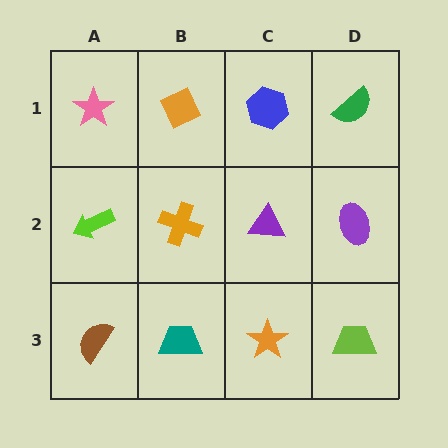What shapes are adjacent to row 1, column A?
A lime arrow (row 2, column A), an orange diamond (row 1, column B).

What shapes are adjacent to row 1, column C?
A purple triangle (row 2, column C), an orange diamond (row 1, column B), a green semicircle (row 1, column D).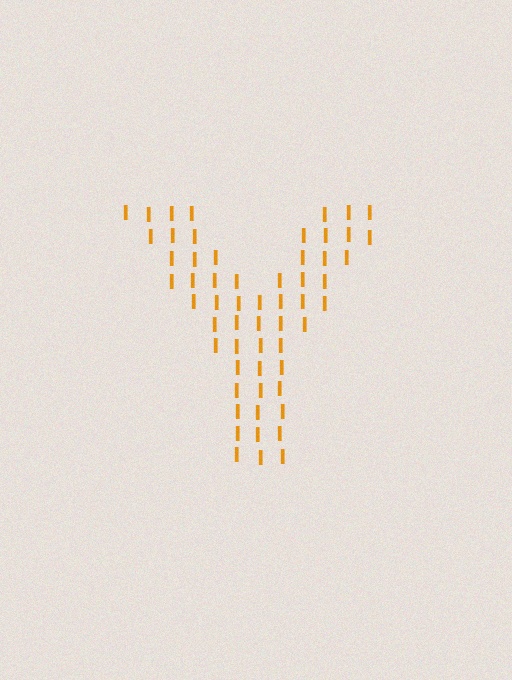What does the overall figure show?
The overall figure shows the letter Y.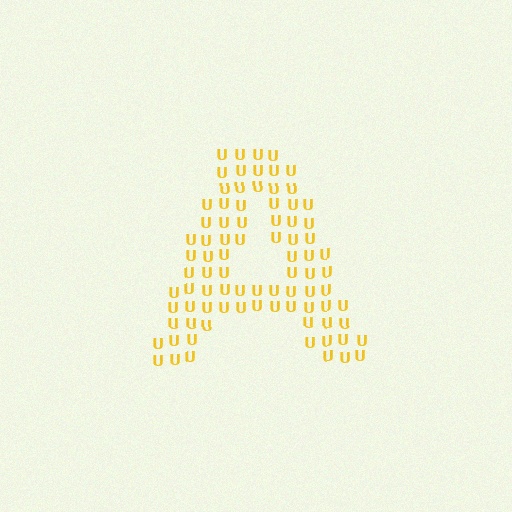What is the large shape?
The large shape is the letter A.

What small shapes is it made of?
It is made of small letter U's.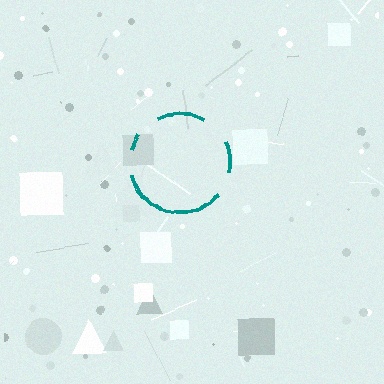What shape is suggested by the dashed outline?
The dashed outline suggests a circle.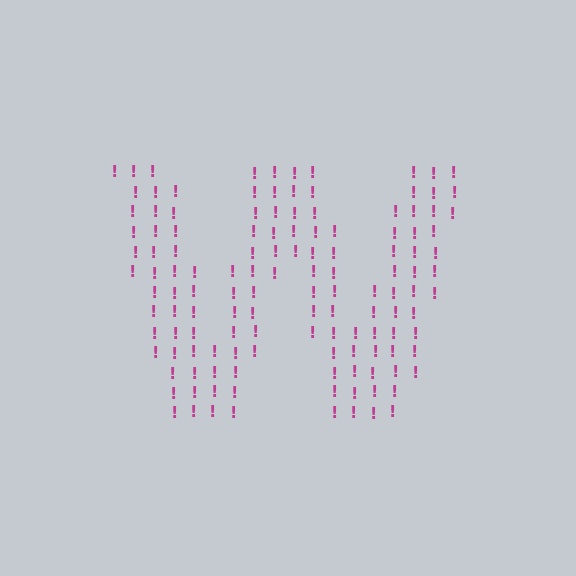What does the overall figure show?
The overall figure shows the letter W.